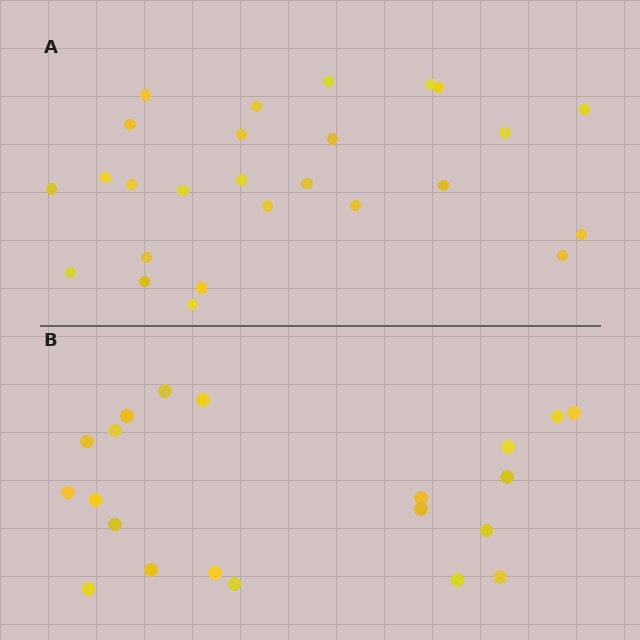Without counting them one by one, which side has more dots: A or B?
Region A (the top region) has more dots.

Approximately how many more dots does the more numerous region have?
Region A has about 5 more dots than region B.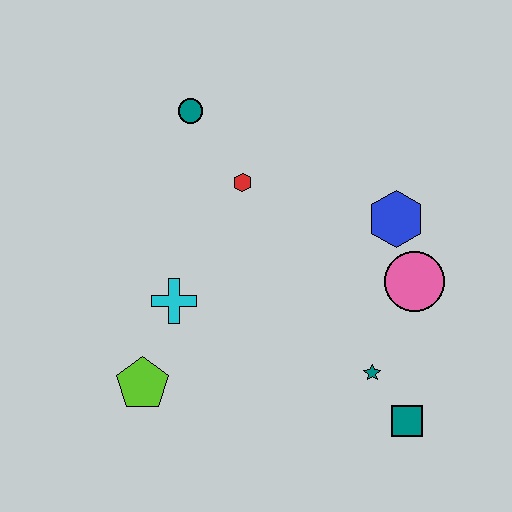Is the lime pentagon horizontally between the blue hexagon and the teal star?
No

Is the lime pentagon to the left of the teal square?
Yes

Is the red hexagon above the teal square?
Yes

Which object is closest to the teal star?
The teal square is closest to the teal star.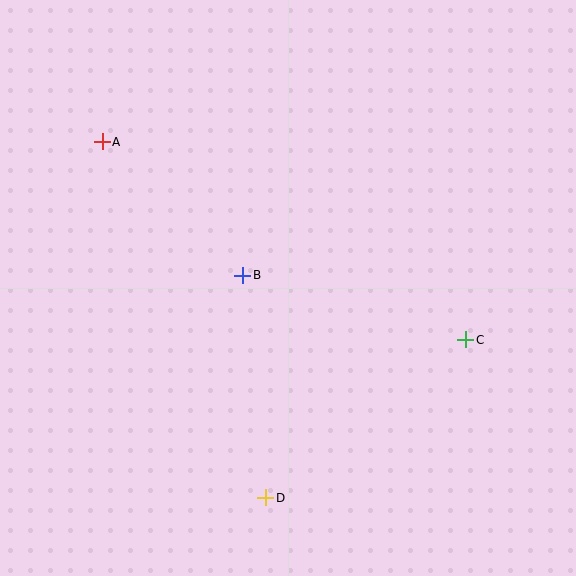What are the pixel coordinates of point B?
Point B is at (243, 275).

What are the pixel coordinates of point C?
Point C is at (466, 340).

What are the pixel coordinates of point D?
Point D is at (266, 498).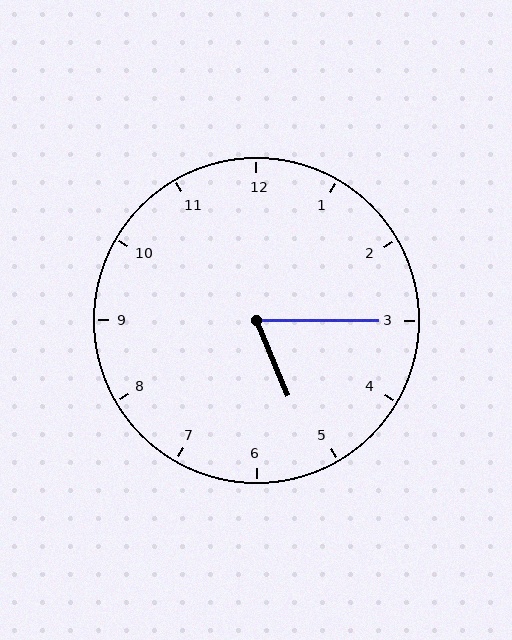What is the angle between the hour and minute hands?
Approximately 68 degrees.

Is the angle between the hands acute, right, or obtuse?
It is acute.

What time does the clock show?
5:15.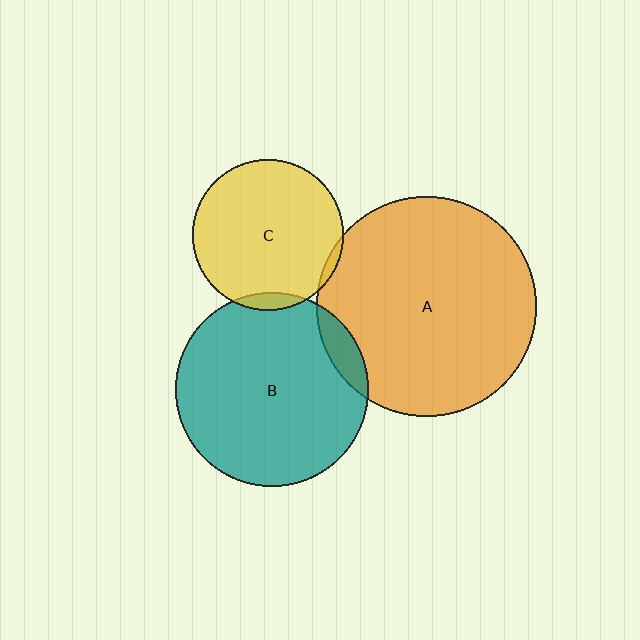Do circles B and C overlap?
Yes.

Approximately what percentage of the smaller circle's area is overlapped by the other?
Approximately 5%.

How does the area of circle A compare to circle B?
Approximately 1.3 times.